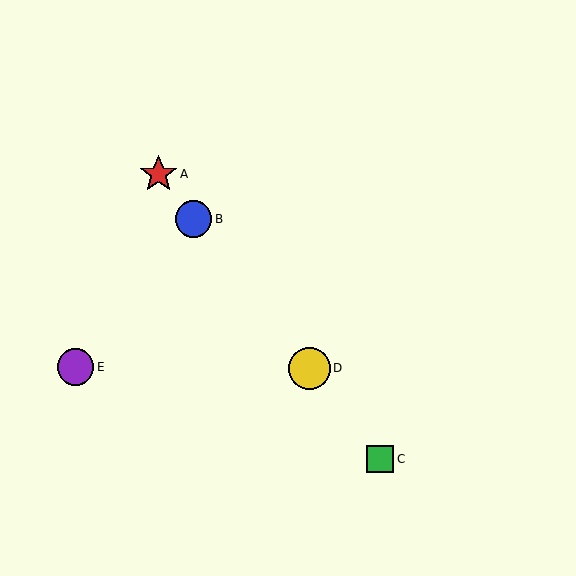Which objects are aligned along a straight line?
Objects A, B, C, D are aligned along a straight line.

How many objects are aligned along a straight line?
4 objects (A, B, C, D) are aligned along a straight line.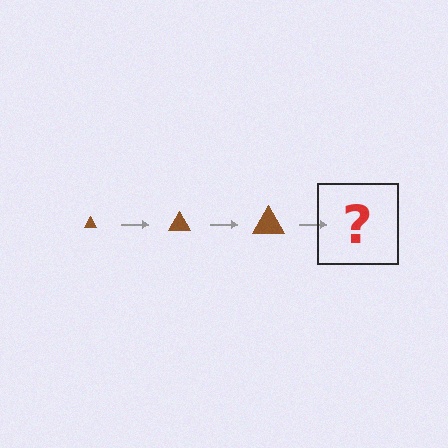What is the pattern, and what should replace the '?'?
The pattern is that the triangle gets progressively larger each step. The '?' should be a brown triangle, larger than the previous one.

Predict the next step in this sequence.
The next step is a brown triangle, larger than the previous one.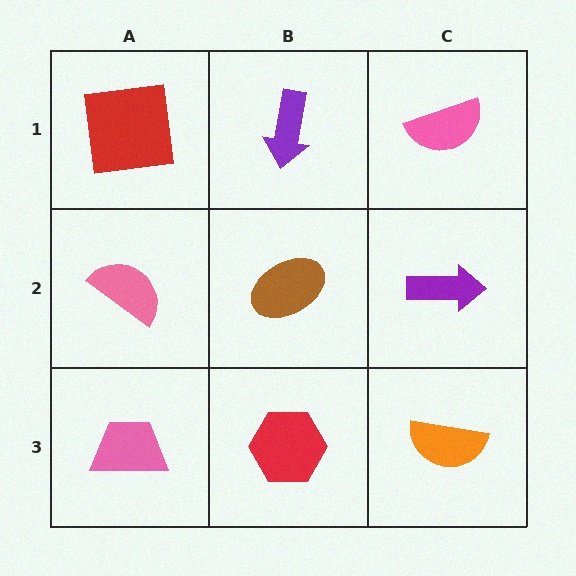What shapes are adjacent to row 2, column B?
A purple arrow (row 1, column B), a red hexagon (row 3, column B), a pink semicircle (row 2, column A), a purple arrow (row 2, column C).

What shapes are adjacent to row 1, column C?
A purple arrow (row 2, column C), a purple arrow (row 1, column B).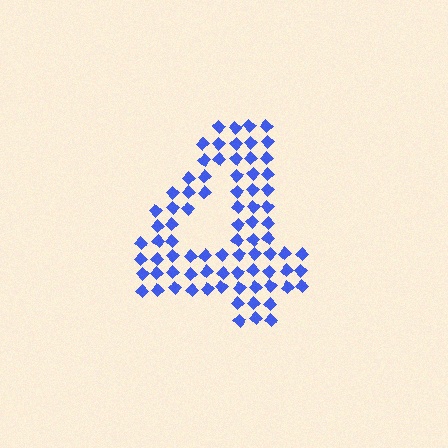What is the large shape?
The large shape is the digit 4.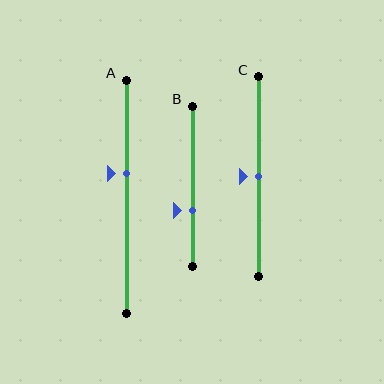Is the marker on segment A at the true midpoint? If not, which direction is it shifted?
No, the marker on segment A is shifted upward by about 10% of the segment length.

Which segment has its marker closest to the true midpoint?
Segment C has its marker closest to the true midpoint.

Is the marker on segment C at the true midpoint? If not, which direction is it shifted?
Yes, the marker on segment C is at the true midpoint.